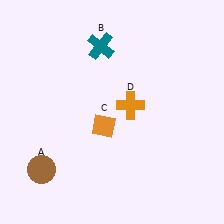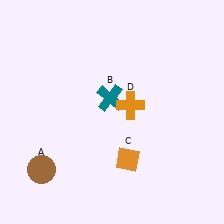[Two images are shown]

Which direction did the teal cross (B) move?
The teal cross (B) moved down.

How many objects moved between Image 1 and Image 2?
2 objects moved between the two images.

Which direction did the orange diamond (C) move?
The orange diamond (C) moved down.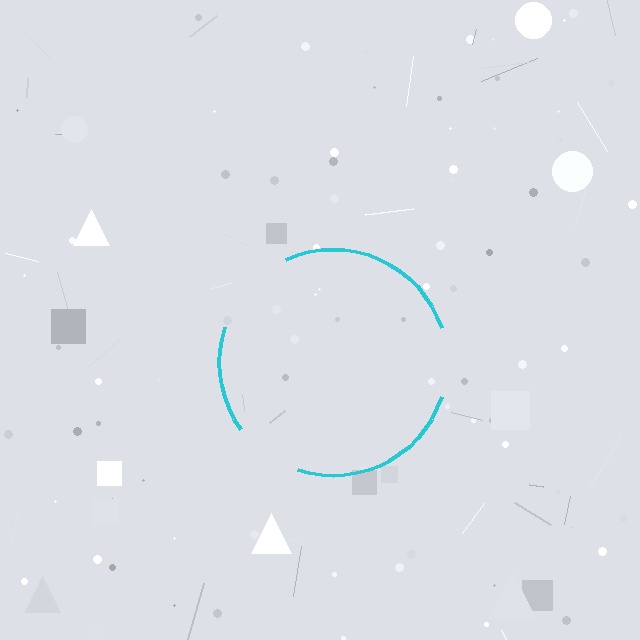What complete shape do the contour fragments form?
The contour fragments form a circle.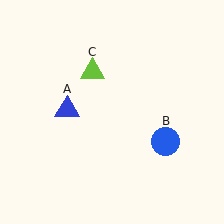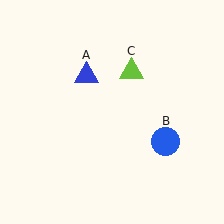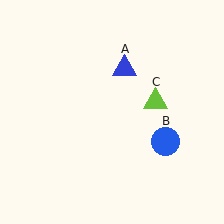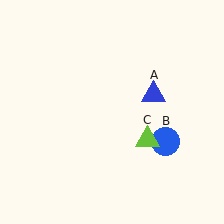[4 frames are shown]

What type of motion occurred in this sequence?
The blue triangle (object A), lime triangle (object C) rotated clockwise around the center of the scene.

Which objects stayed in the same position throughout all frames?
Blue circle (object B) remained stationary.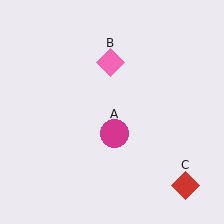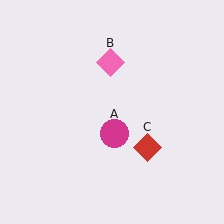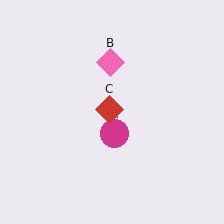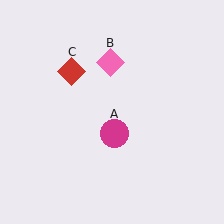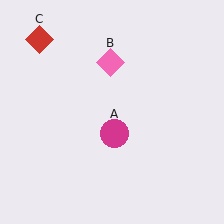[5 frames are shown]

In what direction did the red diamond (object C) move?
The red diamond (object C) moved up and to the left.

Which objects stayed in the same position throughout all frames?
Magenta circle (object A) and pink diamond (object B) remained stationary.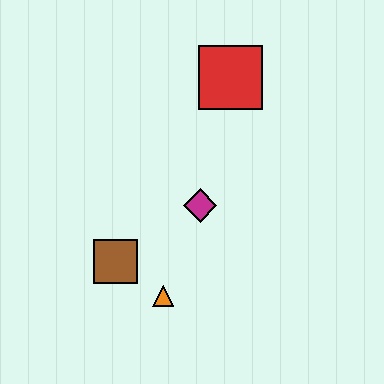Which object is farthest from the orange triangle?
The red square is farthest from the orange triangle.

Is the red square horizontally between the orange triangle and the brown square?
No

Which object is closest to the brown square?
The orange triangle is closest to the brown square.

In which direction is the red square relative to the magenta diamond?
The red square is above the magenta diamond.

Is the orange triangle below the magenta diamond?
Yes